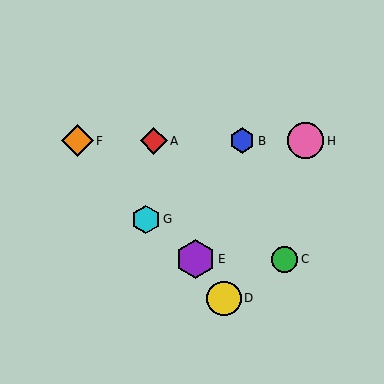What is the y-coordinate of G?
Object G is at y≈219.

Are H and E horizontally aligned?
No, H is at y≈141 and E is at y≈259.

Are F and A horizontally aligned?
Yes, both are at y≈141.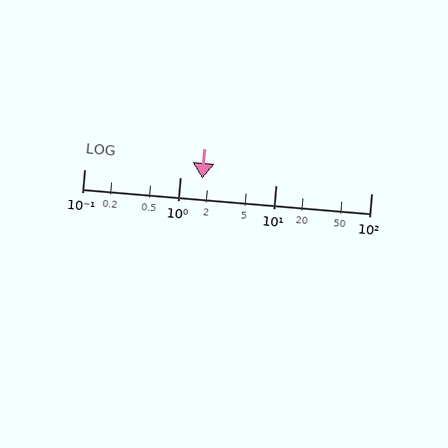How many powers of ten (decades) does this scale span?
The scale spans 3 decades, from 0.1 to 100.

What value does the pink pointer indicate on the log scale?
The pointer indicates approximately 1.7.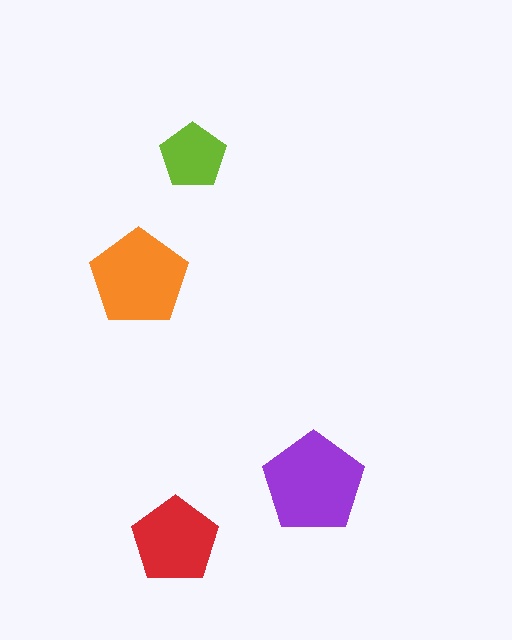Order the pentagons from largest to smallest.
the purple one, the orange one, the red one, the lime one.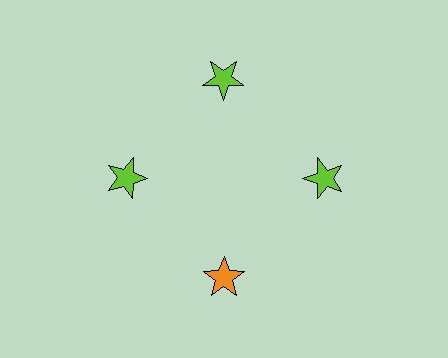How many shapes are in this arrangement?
There are 4 shapes arranged in a ring pattern.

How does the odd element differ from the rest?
It has a different color: orange instead of lime.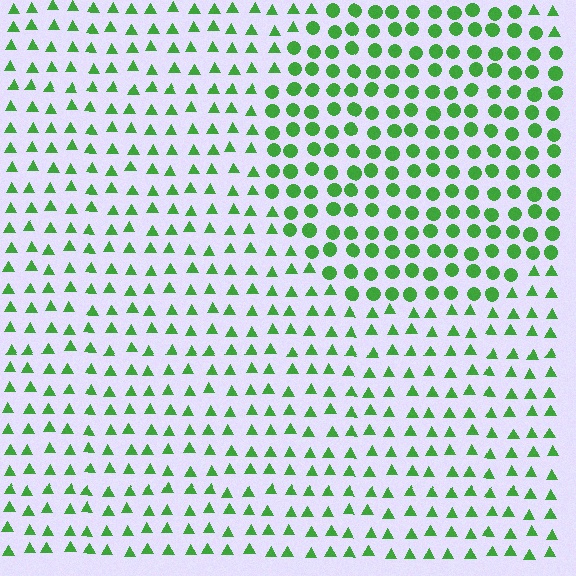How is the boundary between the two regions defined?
The boundary is defined by a change in element shape: circles inside vs. triangles outside. All elements share the same color and spacing.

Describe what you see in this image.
The image is filled with small green elements arranged in a uniform grid. A circle-shaped region contains circles, while the surrounding area contains triangles. The boundary is defined purely by the change in element shape.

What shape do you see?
I see a circle.